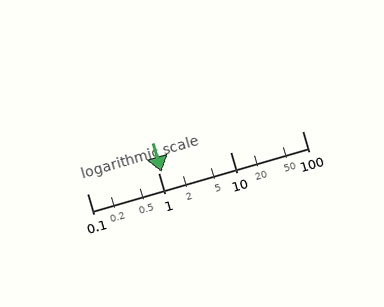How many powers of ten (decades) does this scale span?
The scale spans 3 decades, from 0.1 to 100.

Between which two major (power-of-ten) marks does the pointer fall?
The pointer is between 1 and 10.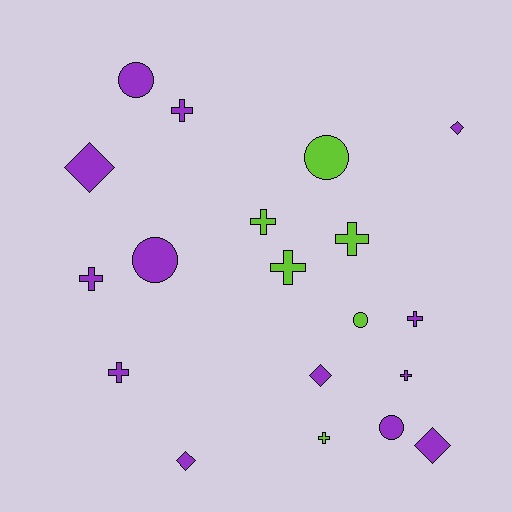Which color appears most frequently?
Purple, with 13 objects.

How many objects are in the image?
There are 19 objects.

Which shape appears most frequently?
Cross, with 9 objects.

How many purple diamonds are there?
There are 5 purple diamonds.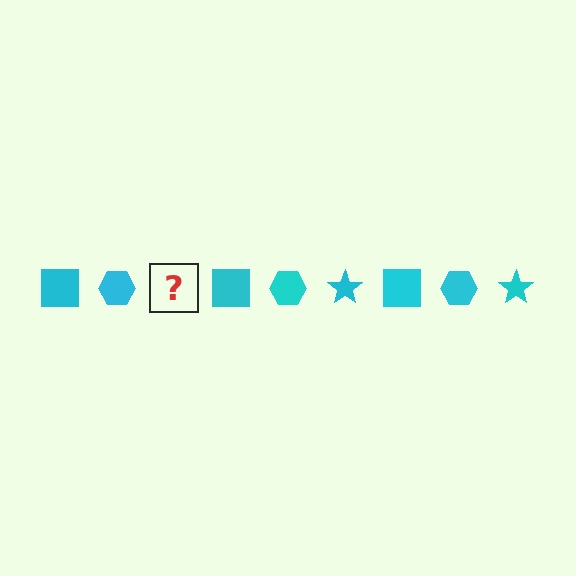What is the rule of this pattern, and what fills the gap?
The rule is that the pattern cycles through square, hexagon, star shapes in cyan. The gap should be filled with a cyan star.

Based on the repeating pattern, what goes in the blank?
The blank should be a cyan star.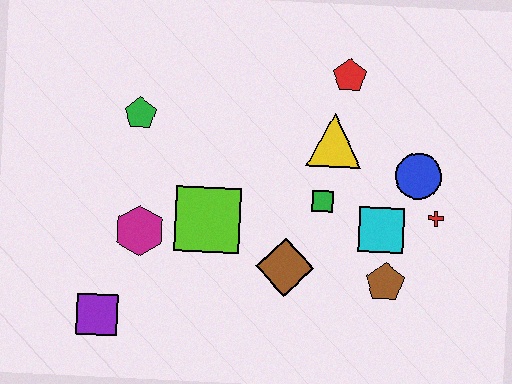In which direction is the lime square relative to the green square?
The lime square is to the left of the green square.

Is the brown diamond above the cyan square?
No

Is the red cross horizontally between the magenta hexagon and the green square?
No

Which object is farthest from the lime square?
The red cross is farthest from the lime square.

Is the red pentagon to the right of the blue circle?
No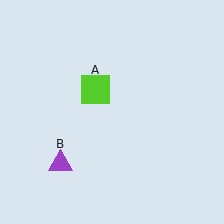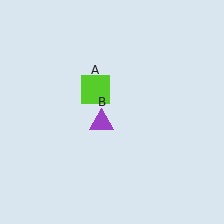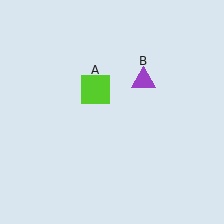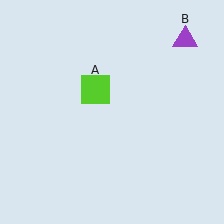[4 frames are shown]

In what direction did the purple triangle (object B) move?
The purple triangle (object B) moved up and to the right.